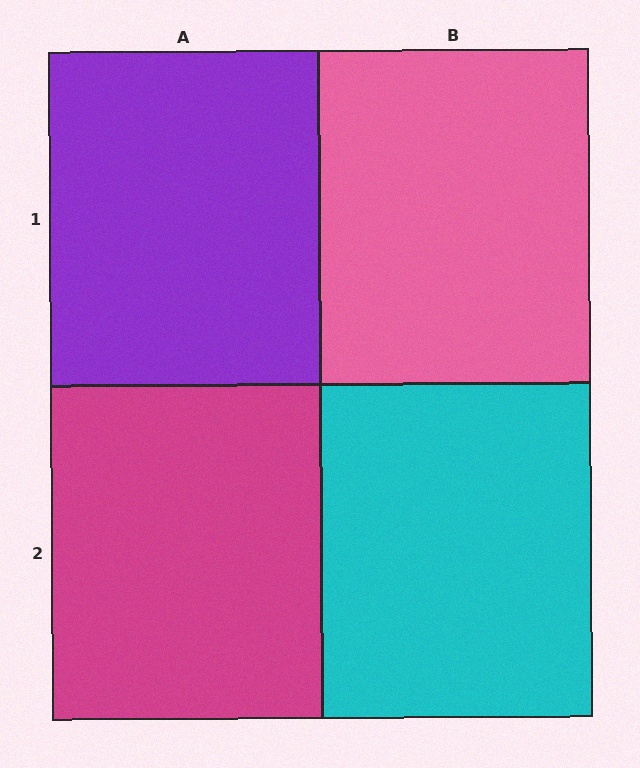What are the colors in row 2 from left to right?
Magenta, cyan.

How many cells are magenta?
1 cell is magenta.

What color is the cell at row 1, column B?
Pink.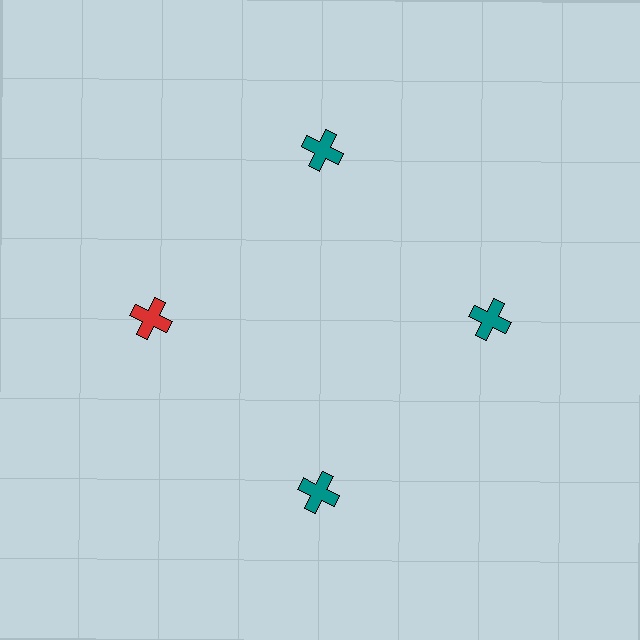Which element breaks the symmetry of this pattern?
The red cross at roughly the 9 o'clock position breaks the symmetry. All other shapes are teal crosses.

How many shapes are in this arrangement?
There are 4 shapes arranged in a ring pattern.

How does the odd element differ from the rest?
It has a different color: red instead of teal.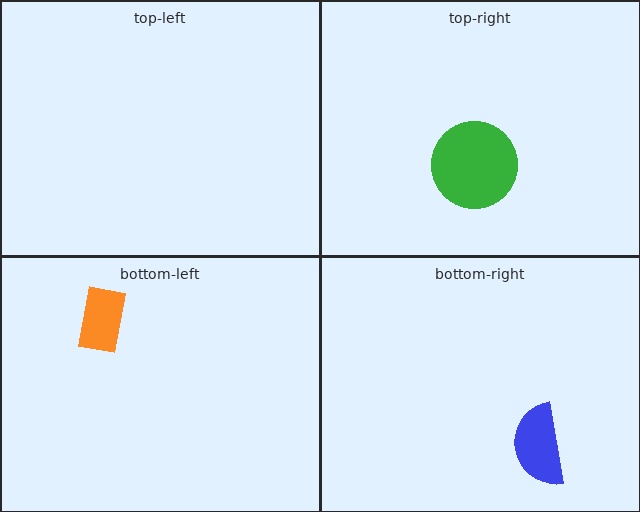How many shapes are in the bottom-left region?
1.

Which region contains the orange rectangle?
The bottom-left region.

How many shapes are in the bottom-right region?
1.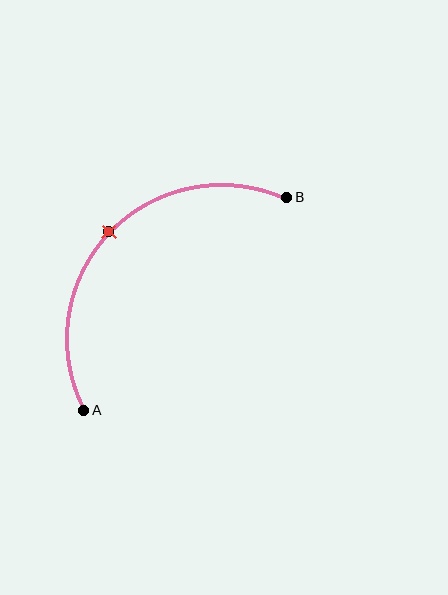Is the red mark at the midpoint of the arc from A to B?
Yes. The red mark lies on the arc at equal arc-length from both A and B — it is the arc midpoint.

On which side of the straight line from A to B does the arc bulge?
The arc bulges above and to the left of the straight line connecting A and B.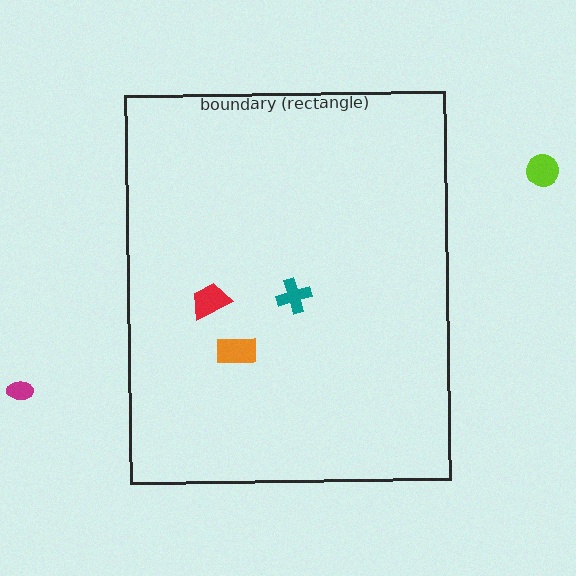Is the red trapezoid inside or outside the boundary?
Inside.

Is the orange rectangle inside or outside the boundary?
Inside.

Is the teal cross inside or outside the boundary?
Inside.